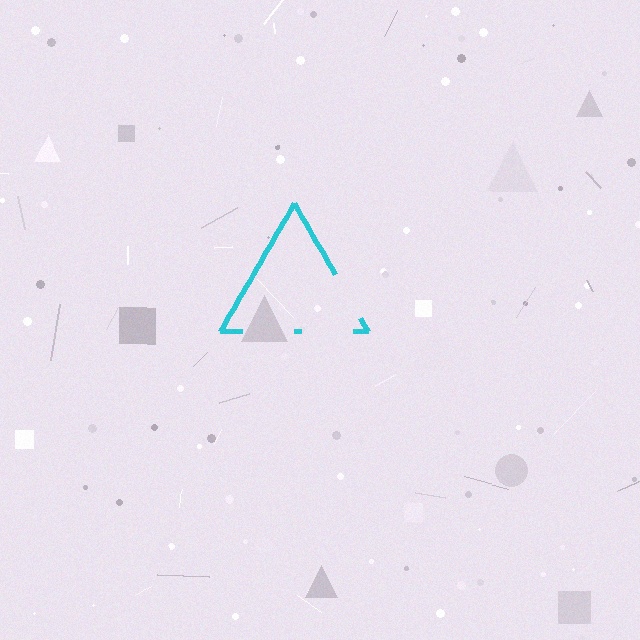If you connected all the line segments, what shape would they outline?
They would outline a triangle.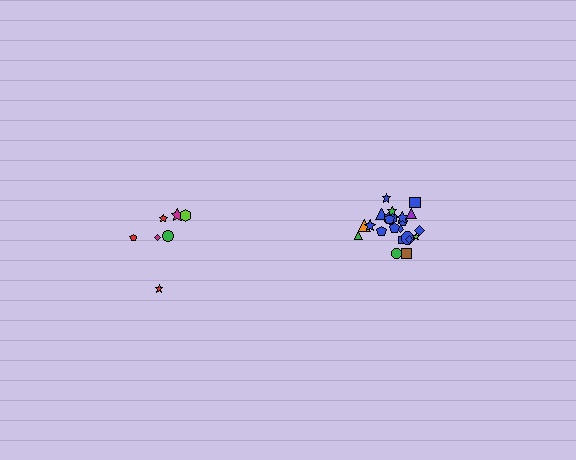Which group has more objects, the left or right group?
The right group.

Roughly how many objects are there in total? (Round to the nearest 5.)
Roughly 30 objects in total.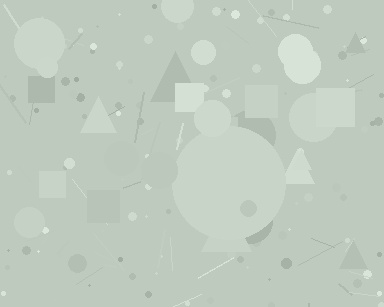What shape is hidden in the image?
A circle is hidden in the image.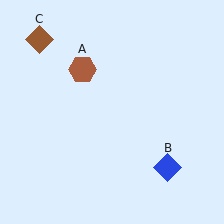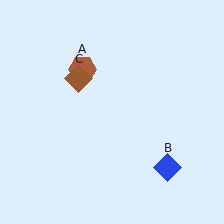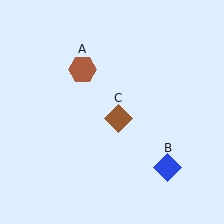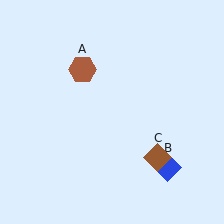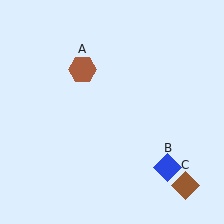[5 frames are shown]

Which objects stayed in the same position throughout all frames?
Brown hexagon (object A) and blue diamond (object B) remained stationary.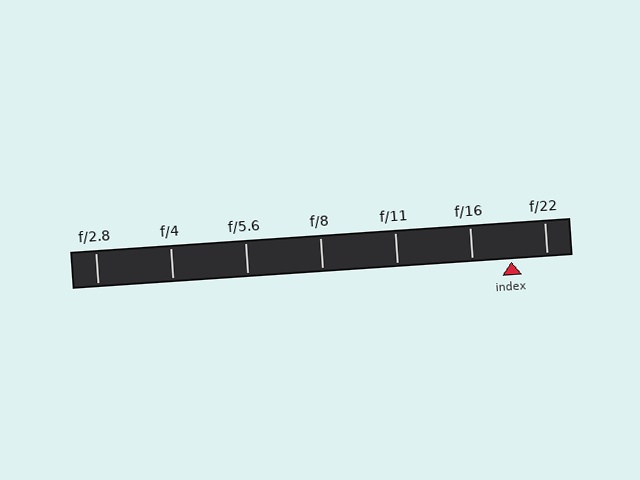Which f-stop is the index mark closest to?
The index mark is closest to f/22.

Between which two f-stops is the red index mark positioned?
The index mark is between f/16 and f/22.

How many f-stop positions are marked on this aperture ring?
There are 7 f-stop positions marked.